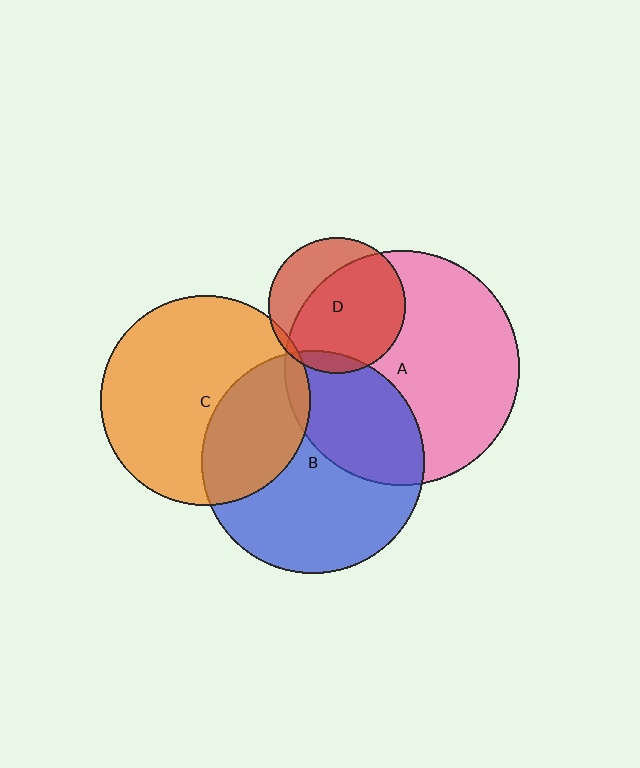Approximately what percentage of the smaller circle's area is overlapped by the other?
Approximately 70%.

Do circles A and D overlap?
Yes.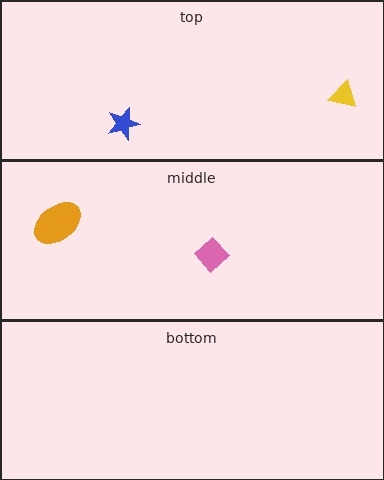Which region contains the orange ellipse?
The middle region.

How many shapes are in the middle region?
2.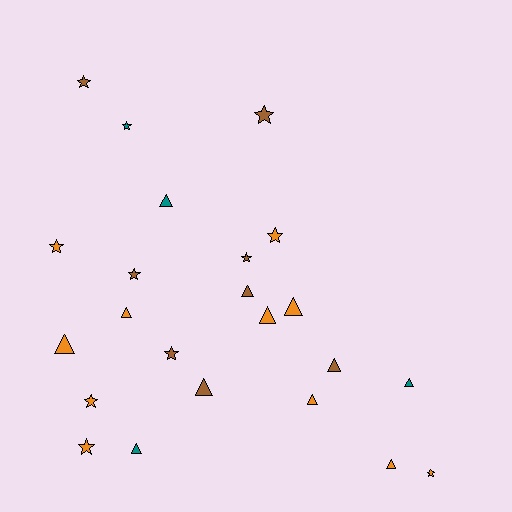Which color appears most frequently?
Orange, with 11 objects.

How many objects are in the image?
There are 23 objects.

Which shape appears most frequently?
Triangle, with 12 objects.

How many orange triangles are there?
There are 6 orange triangles.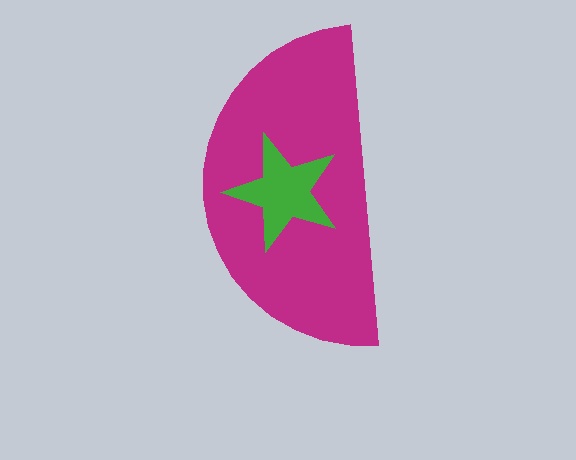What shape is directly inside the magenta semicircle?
The green star.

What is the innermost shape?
The green star.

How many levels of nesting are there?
2.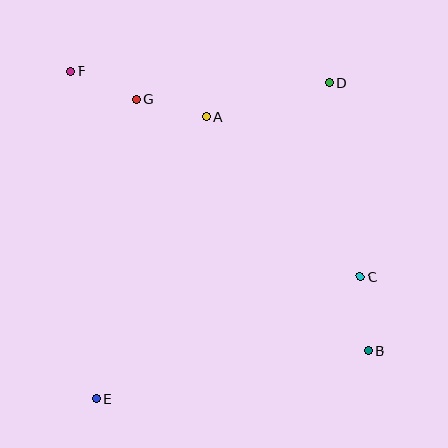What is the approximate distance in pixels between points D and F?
The distance between D and F is approximately 259 pixels.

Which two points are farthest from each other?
Points B and F are farthest from each other.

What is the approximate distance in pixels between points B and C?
The distance between B and C is approximately 74 pixels.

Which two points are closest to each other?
Points F and G are closest to each other.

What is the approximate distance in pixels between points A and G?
The distance between A and G is approximately 72 pixels.